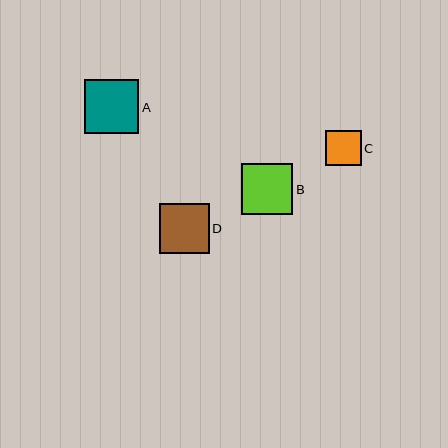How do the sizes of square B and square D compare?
Square B and square D are approximately the same size.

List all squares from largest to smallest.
From largest to smallest: A, B, D, C.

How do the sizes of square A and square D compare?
Square A and square D are approximately the same size.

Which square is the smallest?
Square C is the smallest with a size of approximately 35 pixels.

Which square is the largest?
Square A is the largest with a size of approximately 55 pixels.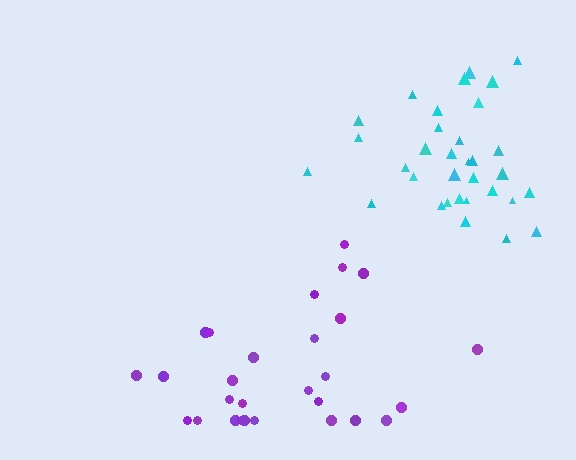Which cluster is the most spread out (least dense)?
Purple.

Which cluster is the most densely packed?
Cyan.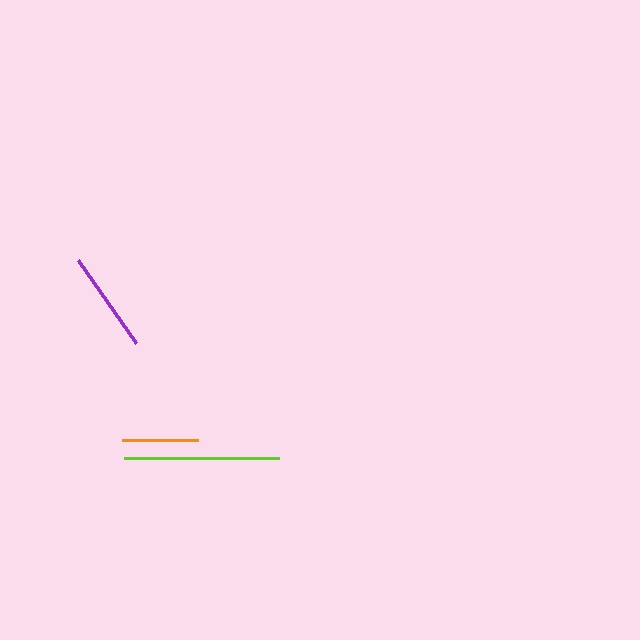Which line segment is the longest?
The lime line is the longest at approximately 155 pixels.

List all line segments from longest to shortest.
From longest to shortest: lime, purple, orange.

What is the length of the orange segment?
The orange segment is approximately 76 pixels long.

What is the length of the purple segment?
The purple segment is approximately 102 pixels long.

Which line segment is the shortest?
The orange line is the shortest at approximately 76 pixels.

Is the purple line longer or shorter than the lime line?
The lime line is longer than the purple line.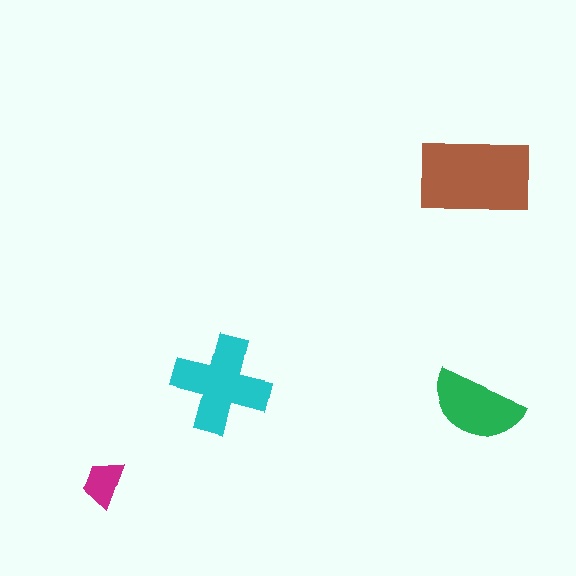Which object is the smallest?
The magenta trapezoid.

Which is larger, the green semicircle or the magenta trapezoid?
The green semicircle.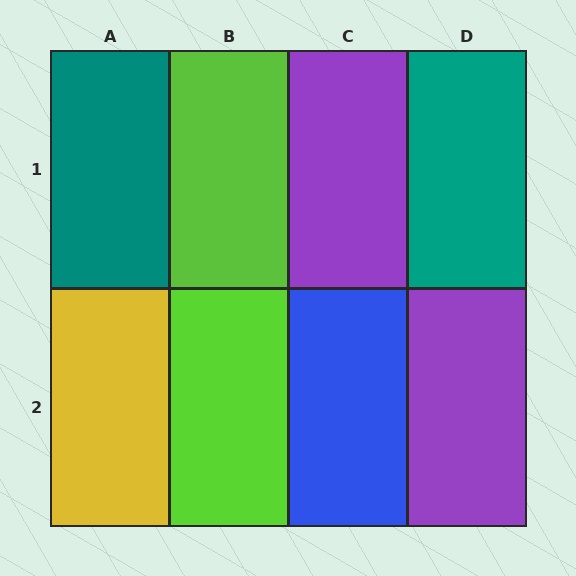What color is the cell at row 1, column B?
Lime.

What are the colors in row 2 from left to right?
Yellow, lime, blue, purple.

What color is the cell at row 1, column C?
Purple.